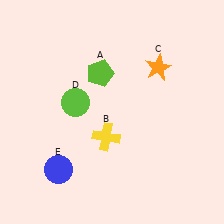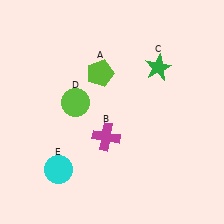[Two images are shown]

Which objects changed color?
B changed from yellow to magenta. C changed from orange to green. E changed from blue to cyan.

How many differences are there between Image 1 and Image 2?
There are 3 differences between the two images.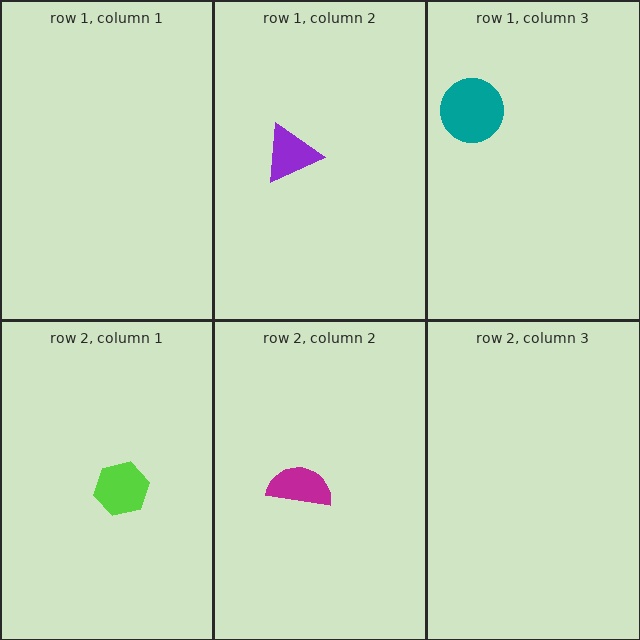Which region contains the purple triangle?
The row 1, column 2 region.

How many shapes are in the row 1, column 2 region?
1.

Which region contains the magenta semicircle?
The row 2, column 2 region.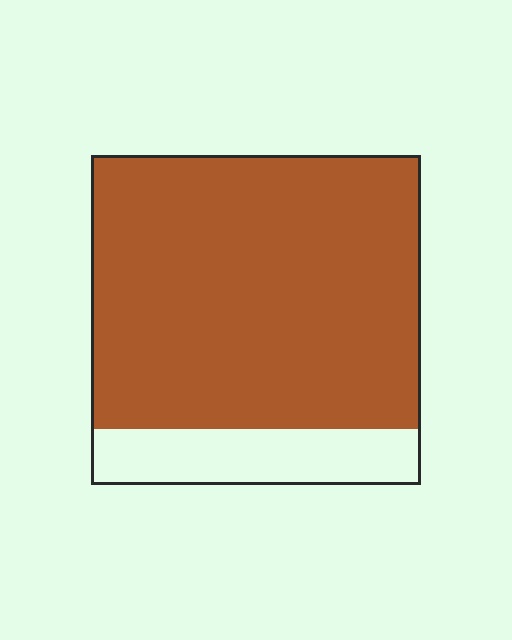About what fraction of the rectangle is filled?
About five sixths (5/6).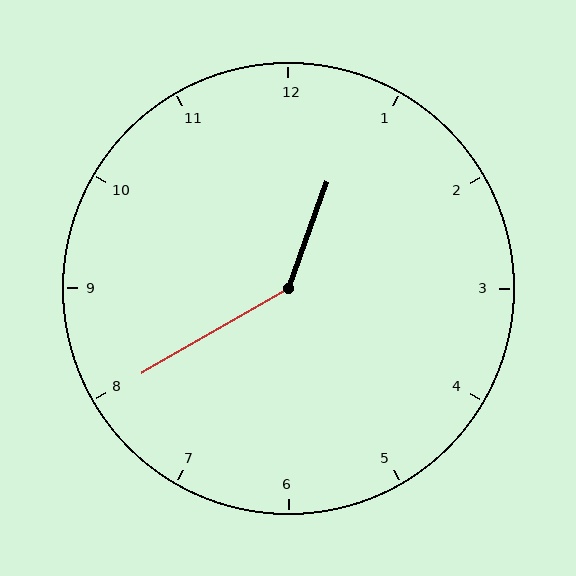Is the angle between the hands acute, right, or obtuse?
It is obtuse.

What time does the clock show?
12:40.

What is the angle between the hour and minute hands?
Approximately 140 degrees.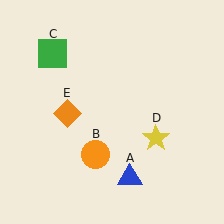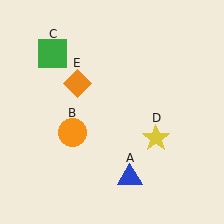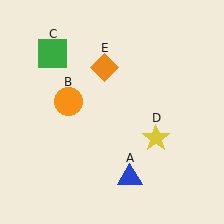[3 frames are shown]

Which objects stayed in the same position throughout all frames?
Blue triangle (object A) and green square (object C) and yellow star (object D) remained stationary.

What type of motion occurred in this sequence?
The orange circle (object B), orange diamond (object E) rotated clockwise around the center of the scene.